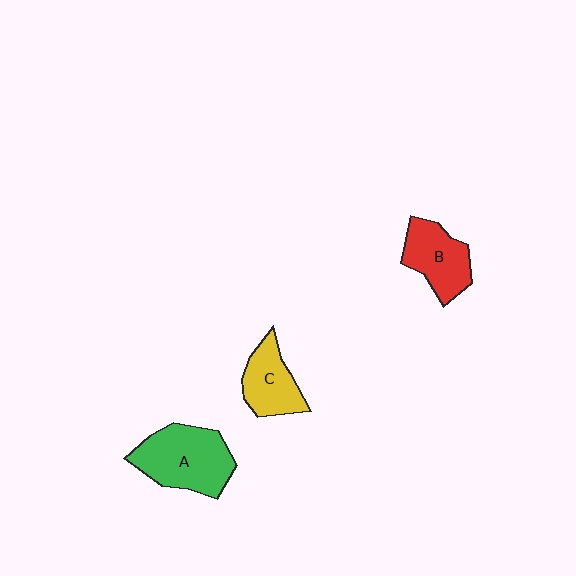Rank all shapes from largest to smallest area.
From largest to smallest: A (green), B (red), C (yellow).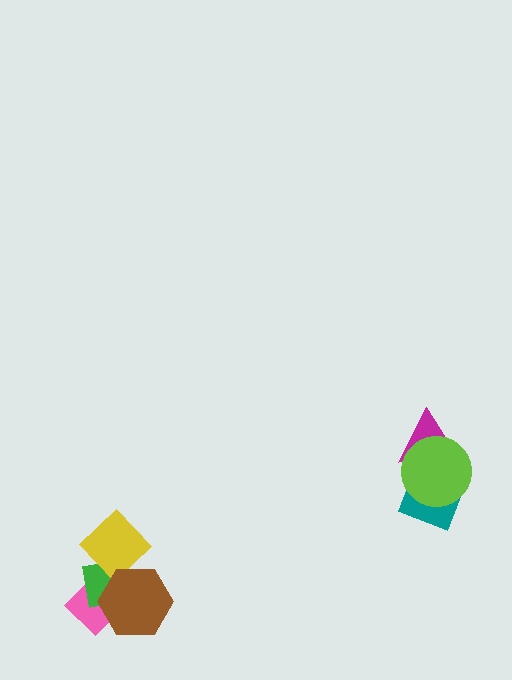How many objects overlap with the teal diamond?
2 objects overlap with the teal diamond.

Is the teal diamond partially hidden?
Yes, it is partially covered by another shape.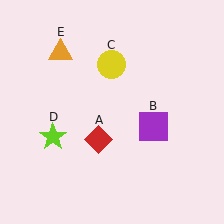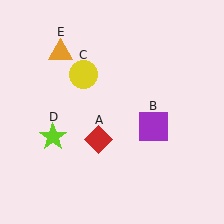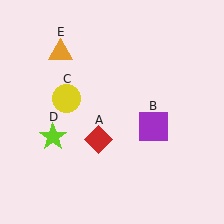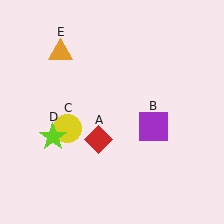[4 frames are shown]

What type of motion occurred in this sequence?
The yellow circle (object C) rotated counterclockwise around the center of the scene.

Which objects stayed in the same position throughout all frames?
Red diamond (object A) and purple square (object B) and lime star (object D) and orange triangle (object E) remained stationary.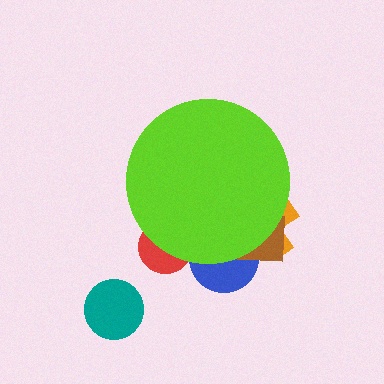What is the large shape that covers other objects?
A lime circle.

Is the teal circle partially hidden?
No, the teal circle is fully visible.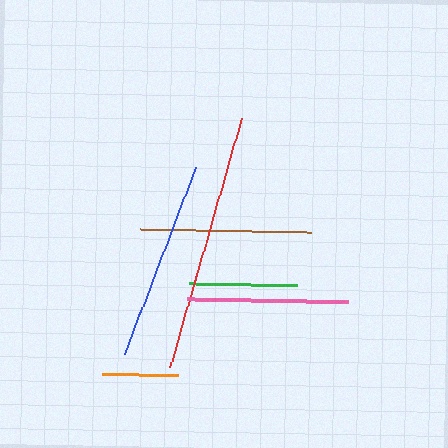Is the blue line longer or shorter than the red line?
The red line is longer than the blue line.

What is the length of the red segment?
The red segment is approximately 259 pixels long.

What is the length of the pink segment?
The pink segment is approximately 161 pixels long.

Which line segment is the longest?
The red line is the longest at approximately 259 pixels.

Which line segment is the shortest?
The orange line is the shortest at approximately 76 pixels.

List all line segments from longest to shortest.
From longest to shortest: red, blue, brown, pink, green, orange.